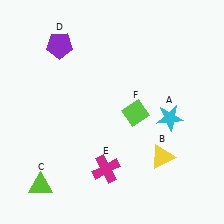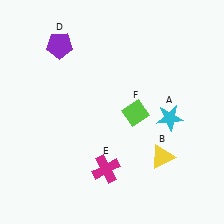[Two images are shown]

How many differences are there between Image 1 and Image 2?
There is 1 difference between the two images.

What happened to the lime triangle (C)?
The lime triangle (C) was removed in Image 2. It was in the bottom-left area of Image 1.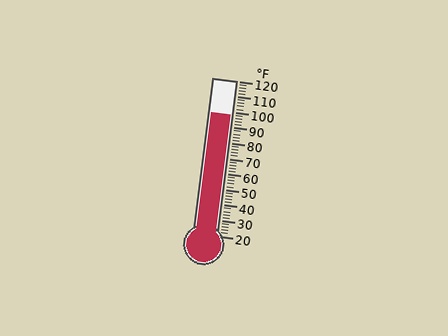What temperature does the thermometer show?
The thermometer shows approximately 98°F.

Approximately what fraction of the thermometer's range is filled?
The thermometer is filled to approximately 80% of its range.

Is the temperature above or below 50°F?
The temperature is above 50°F.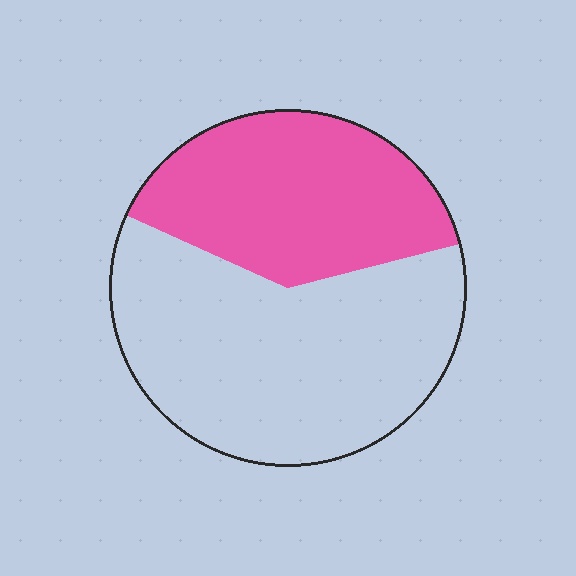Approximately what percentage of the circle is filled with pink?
Approximately 40%.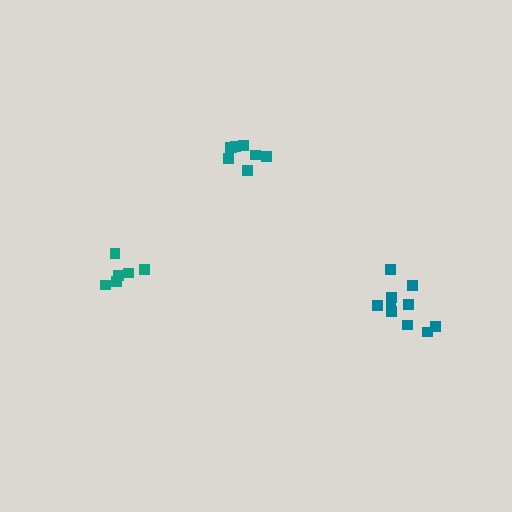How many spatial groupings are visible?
There are 3 spatial groupings.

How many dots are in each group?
Group 1: 6 dots, Group 2: 8 dots, Group 3: 10 dots (24 total).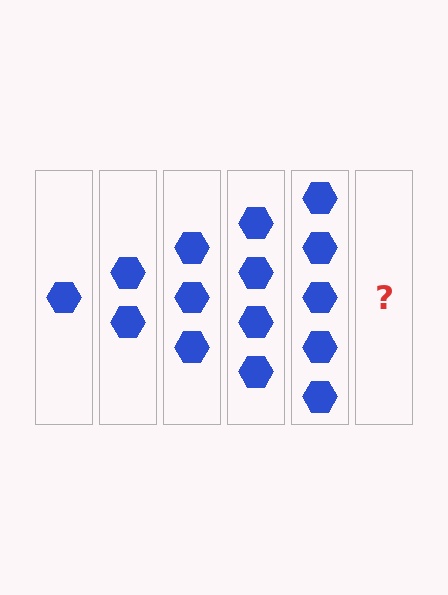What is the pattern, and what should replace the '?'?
The pattern is that each step adds one more hexagon. The '?' should be 6 hexagons.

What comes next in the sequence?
The next element should be 6 hexagons.